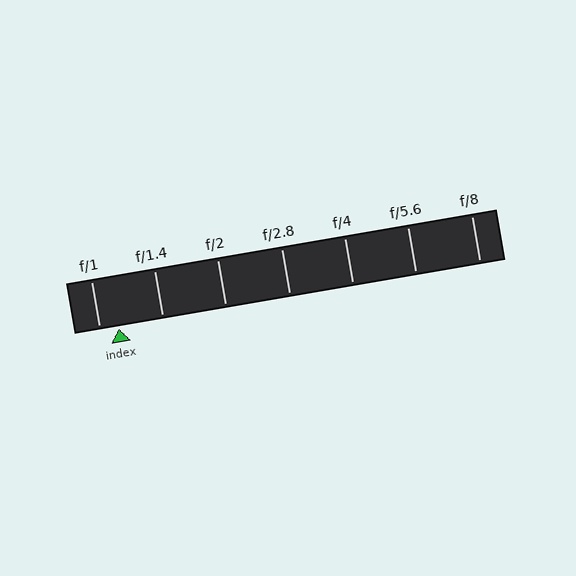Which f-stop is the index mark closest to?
The index mark is closest to f/1.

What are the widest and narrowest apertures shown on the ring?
The widest aperture shown is f/1 and the narrowest is f/8.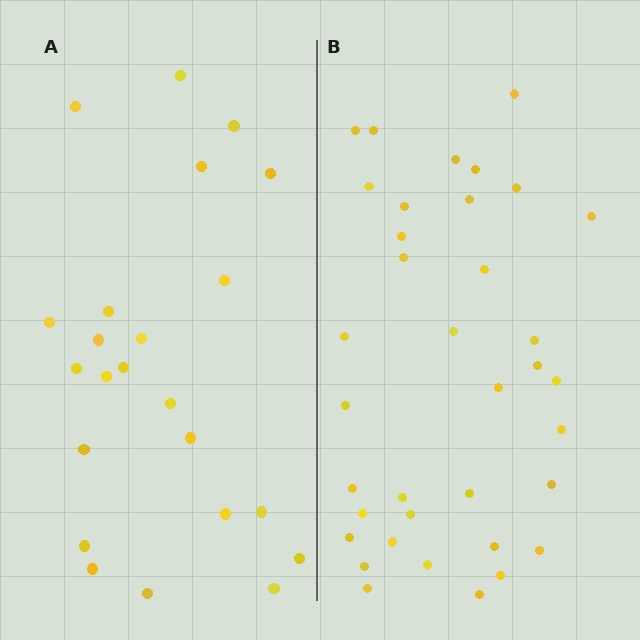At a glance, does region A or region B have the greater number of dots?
Region B (the right region) has more dots.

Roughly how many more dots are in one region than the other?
Region B has approximately 15 more dots than region A.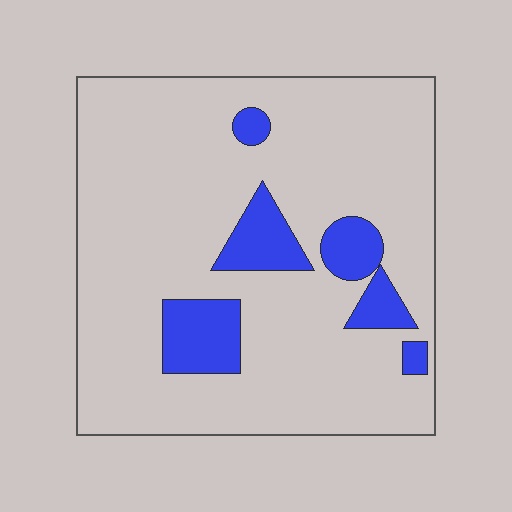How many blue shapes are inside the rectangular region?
6.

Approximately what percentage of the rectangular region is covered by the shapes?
Approximately 15%.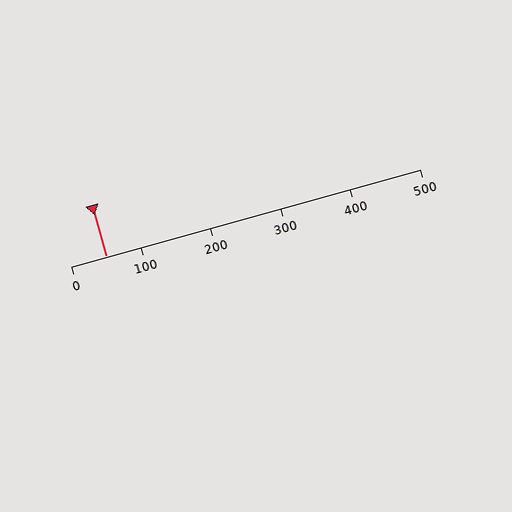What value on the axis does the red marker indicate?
The marker indicates approximately 50.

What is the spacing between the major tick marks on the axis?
The major ticks are spaced 100 apart.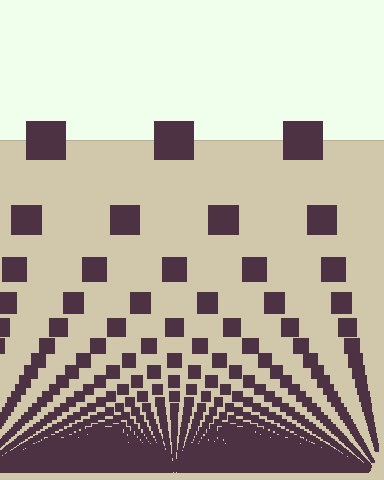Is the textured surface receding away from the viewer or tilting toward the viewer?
The surface appears to tilt toward the viewer. Texture elements get larger and sparser toward the top.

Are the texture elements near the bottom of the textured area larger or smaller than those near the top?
Smaller. The gradient is inverted — elements near the bottom are smaller and denser.